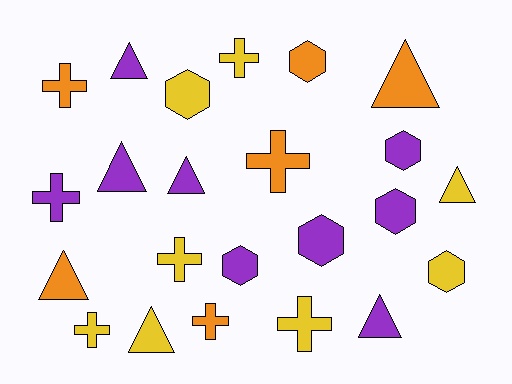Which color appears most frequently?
Purple, with 9 objects.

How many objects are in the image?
There are 23 objects.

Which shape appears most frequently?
Cross, with 8 objects.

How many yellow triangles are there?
There are 2 yellow triangles.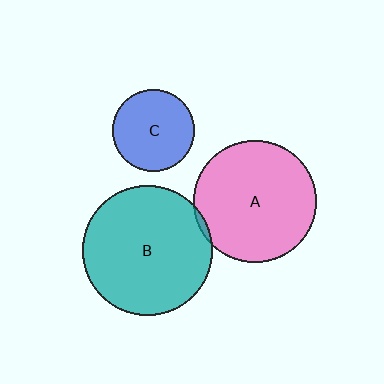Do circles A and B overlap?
Yes.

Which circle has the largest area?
Circle B (teal).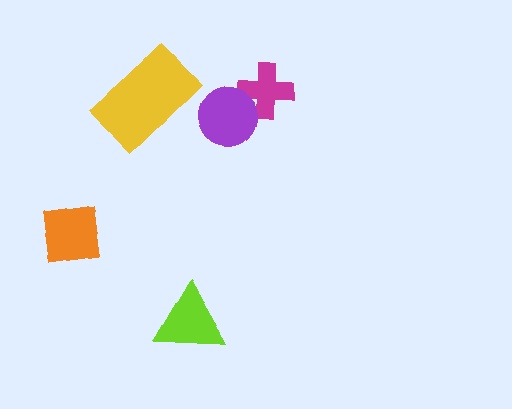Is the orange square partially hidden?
No, no other shape covers it.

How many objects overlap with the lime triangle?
0 objects overlap with the lime triangle.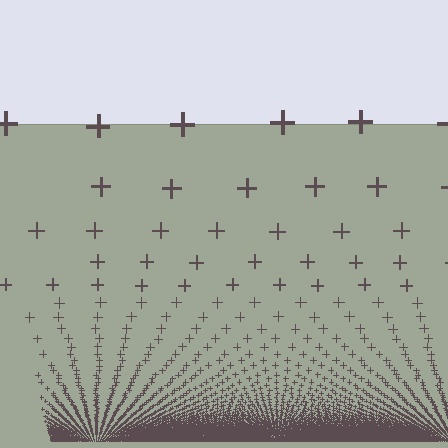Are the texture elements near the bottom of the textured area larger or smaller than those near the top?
Smaller. The gradient is inverted — elements near the bottom are smaller and denser.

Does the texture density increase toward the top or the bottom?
Density increases toward the bottom.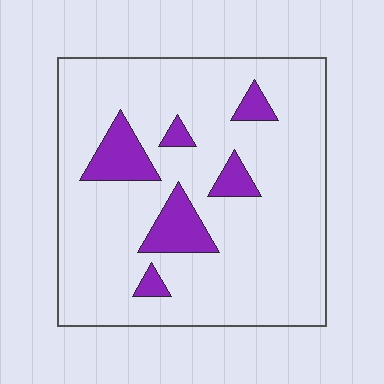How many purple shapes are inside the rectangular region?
6.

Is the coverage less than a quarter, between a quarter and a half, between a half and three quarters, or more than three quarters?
Less than a quarter.